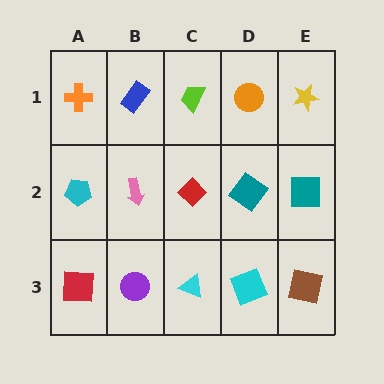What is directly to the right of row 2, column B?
A red diamond.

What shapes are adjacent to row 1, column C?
A red diamond (row 2, column C), a blue rectangle (row 1, column B), an orange circle (row 1, column D).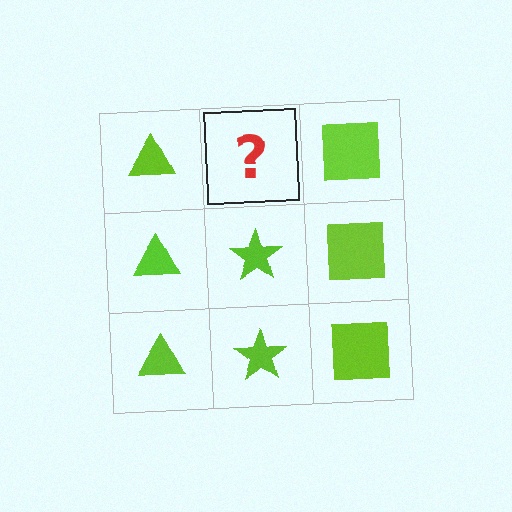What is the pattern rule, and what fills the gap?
The rule is that each column has a consistent shape. The gap should be filled with a lime star.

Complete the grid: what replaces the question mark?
The question mark should be replaced with a lime star.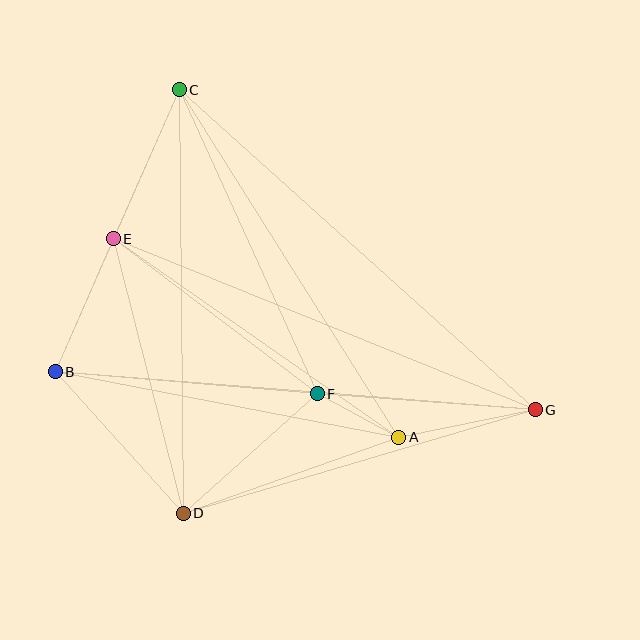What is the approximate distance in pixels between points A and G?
The distance between A and G is approximately 139 pixels.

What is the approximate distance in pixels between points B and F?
The distance between B and F is approximately 263 pixels.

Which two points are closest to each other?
Points A and F are closest to each other.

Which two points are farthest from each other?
Points B and G are farthest from each other.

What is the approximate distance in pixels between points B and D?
The distance between B and D is approximately 191 pixels.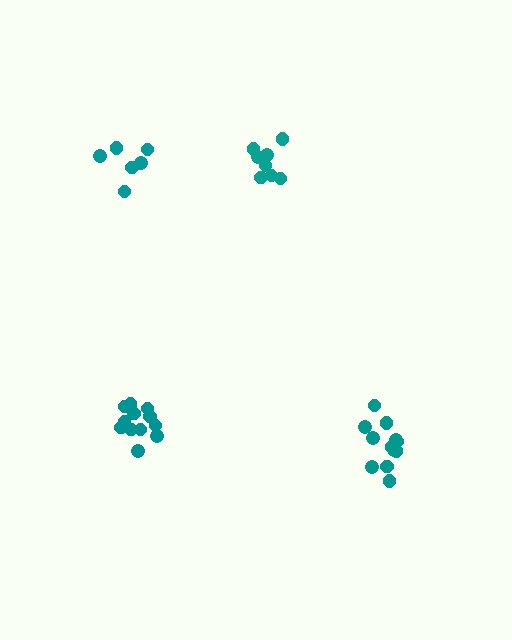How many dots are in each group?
Group 1: 12 dots, Group 2: 8 dots, Group 3: 6 dots, Group 4: 12 dots (38 total).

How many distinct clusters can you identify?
There are 4 distinct clusters.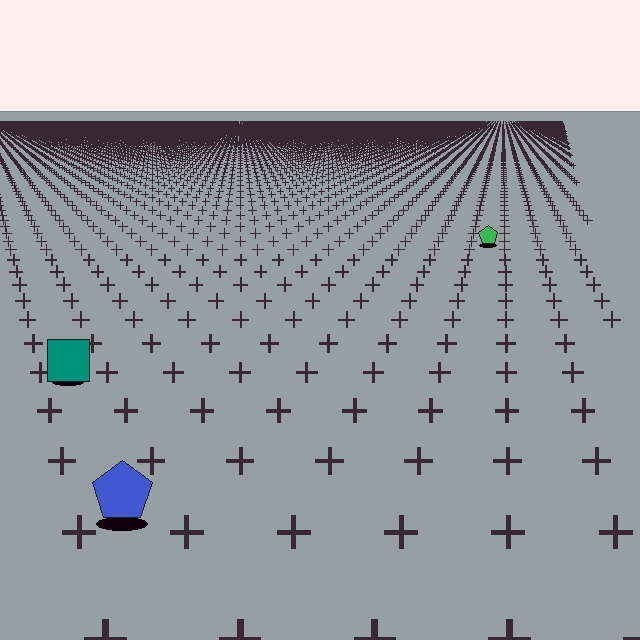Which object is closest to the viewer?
The blue pentagon is closest. The texture marks near it are larger and more spread out.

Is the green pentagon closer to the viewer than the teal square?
No. The teal square is closer — you can tell from the texture gradient: the ground texture is coarser near it.